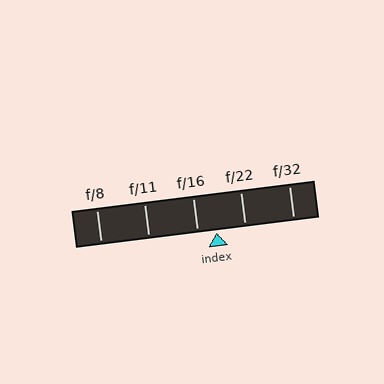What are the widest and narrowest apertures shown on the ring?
The widest aperture shown is f/8 and the narrowest is f/32.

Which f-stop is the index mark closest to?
The index mark is closest to f/16.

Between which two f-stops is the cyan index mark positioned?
The index mark is between f/16 and f/22.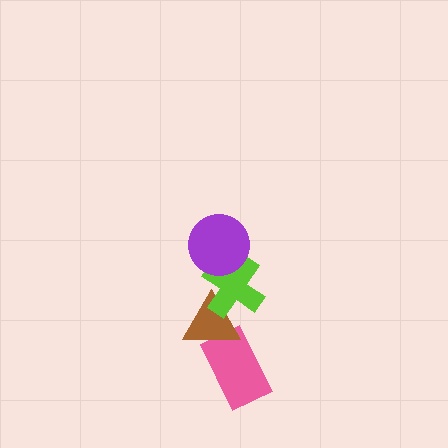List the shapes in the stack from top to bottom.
From top to bottom: the purple circle, the lime cross, the brown triangle, the pink rectangle.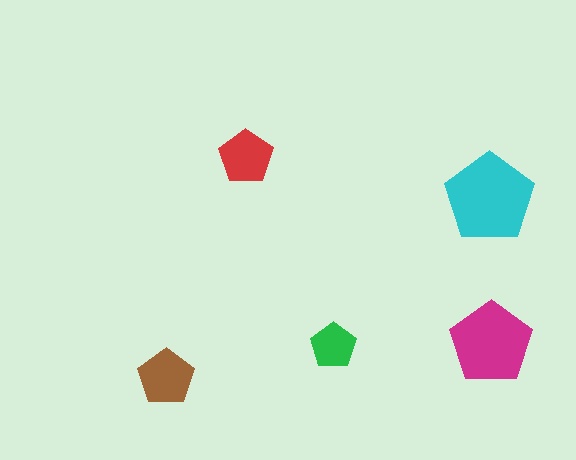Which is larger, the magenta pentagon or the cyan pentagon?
The cyan one.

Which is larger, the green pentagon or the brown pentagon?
The brown one.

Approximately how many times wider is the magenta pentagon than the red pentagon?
About 1.5 times wider.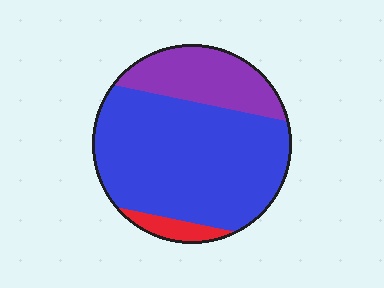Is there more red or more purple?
Purple.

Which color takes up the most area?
Blue, at roughly 70%.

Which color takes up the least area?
Red, at roughly 5%.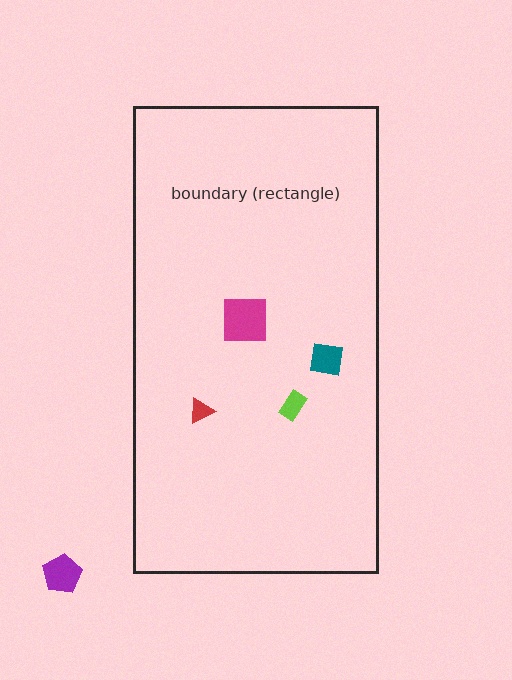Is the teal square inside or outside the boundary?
Inside.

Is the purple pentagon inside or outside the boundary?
Outside.